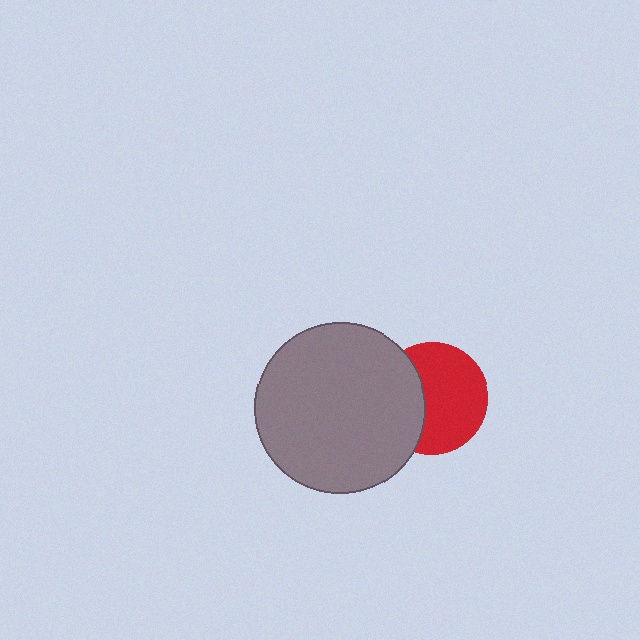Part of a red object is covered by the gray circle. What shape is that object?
It is a circle.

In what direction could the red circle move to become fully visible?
The red circle could move right. That would shift it out from behind the gray circle entirely.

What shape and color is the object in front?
The object in front is a gray circle.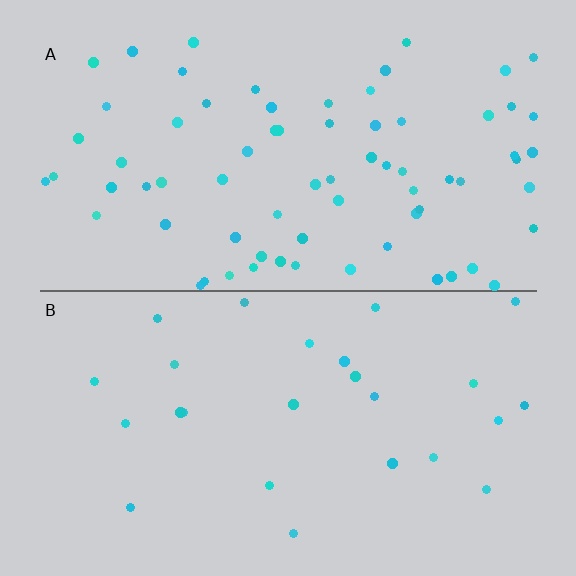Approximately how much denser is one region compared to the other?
Approximately 2.8× — region A over region B.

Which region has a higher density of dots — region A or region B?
A (the top).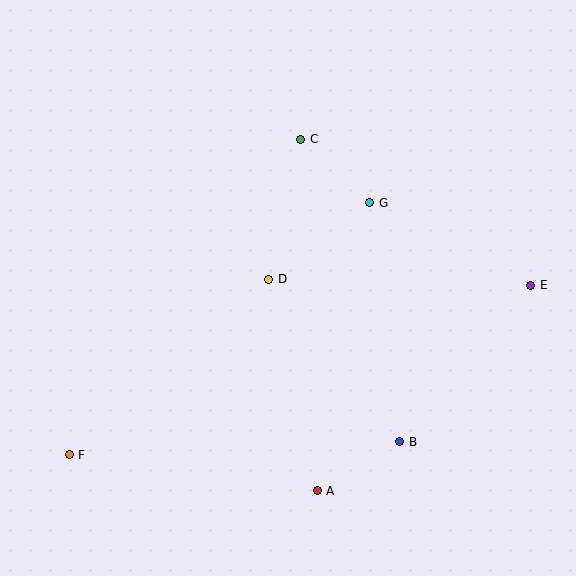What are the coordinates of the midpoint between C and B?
The midpoint between C and B is at (350, 290).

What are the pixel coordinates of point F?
Point F is at (69, 455).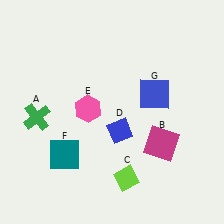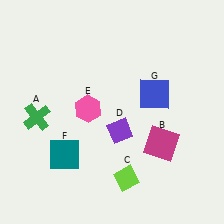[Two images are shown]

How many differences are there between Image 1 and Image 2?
There is 1 difference between the two images.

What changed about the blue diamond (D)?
In Image 1, D is blue. In Image 2, it changed to purple.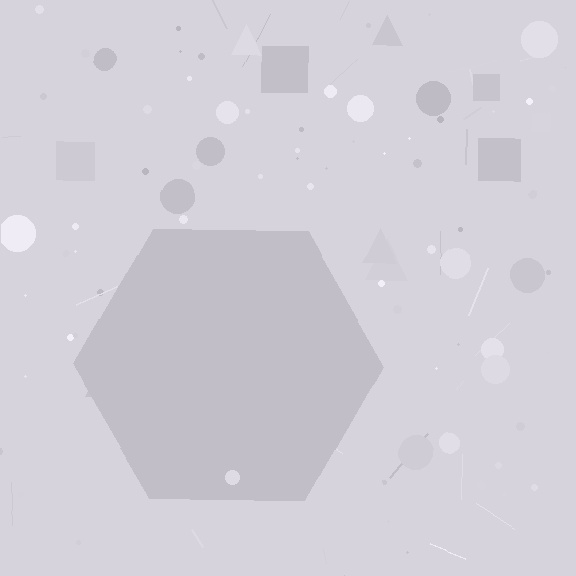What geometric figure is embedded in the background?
A hexagon is embedded in the background.